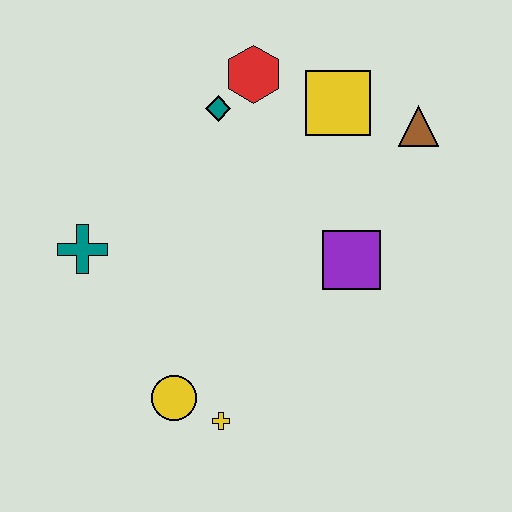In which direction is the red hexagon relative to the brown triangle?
The red hexagon is to the left of the brown triangle.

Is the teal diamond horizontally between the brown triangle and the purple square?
No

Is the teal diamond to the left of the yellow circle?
No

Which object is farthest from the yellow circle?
The brown triangle is farthest from the yellow circle.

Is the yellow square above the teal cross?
Yes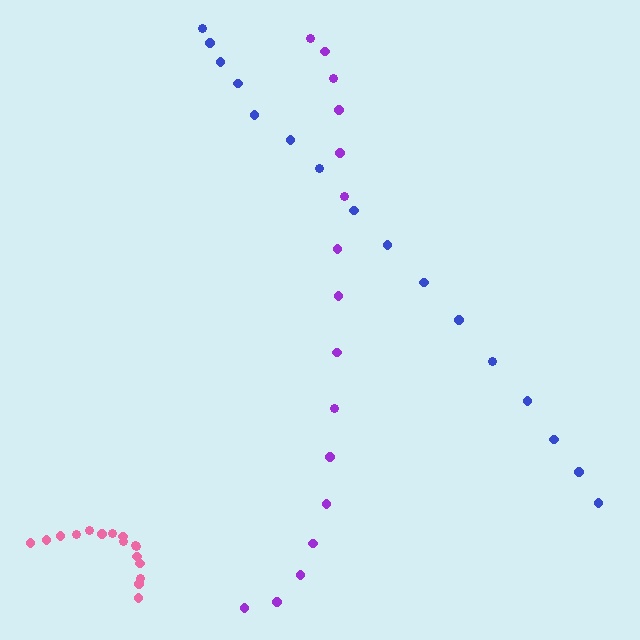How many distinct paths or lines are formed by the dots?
There are 3 distinct paths.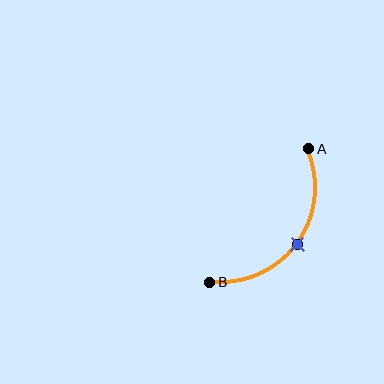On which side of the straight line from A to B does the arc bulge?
The arc bulges below and to the right of the straight line connecting A and B.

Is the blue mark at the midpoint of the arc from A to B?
Yes. The blue mark lies on the arc at equal arc-length from both A and B — it is the arc midpoint.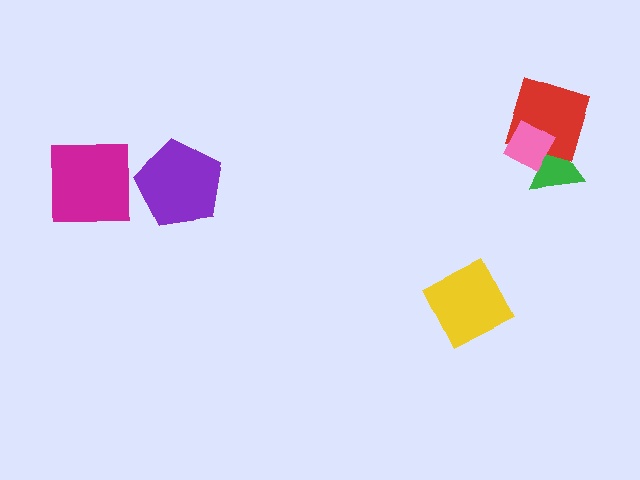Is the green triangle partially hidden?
Yes, it is partially covered by another shape.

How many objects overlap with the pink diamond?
2 objects overlap with the pink diamond.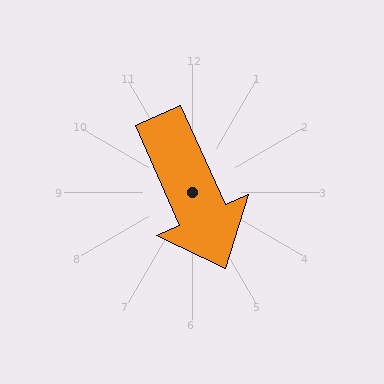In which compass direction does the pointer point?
Southeast.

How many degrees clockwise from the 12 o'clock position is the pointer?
Approximately 156 degrees.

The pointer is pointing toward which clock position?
Roughly 5 o'clock.